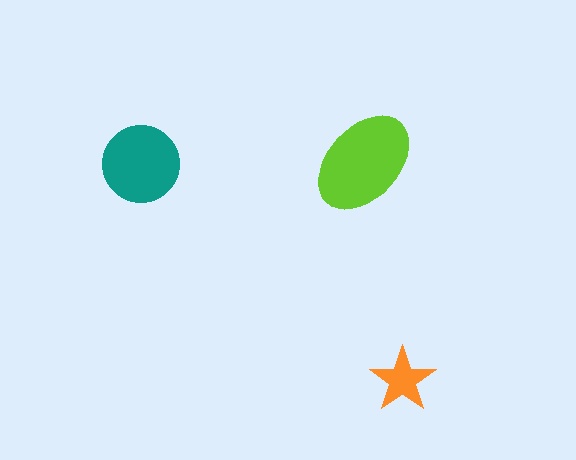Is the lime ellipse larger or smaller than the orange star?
Larger.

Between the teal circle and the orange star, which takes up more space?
The teal circle.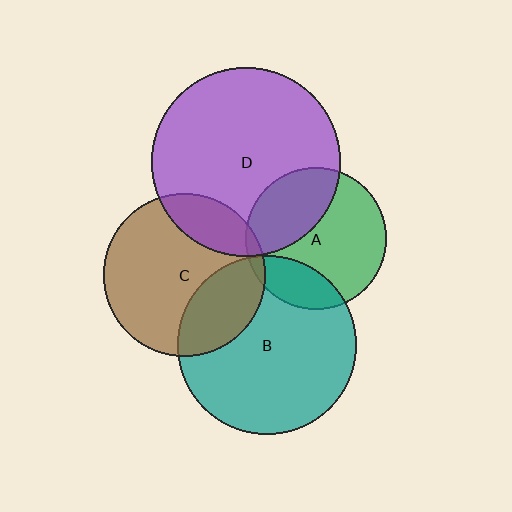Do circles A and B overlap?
Yes.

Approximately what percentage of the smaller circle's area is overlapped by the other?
Approximately 20%.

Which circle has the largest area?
Circle D (purple).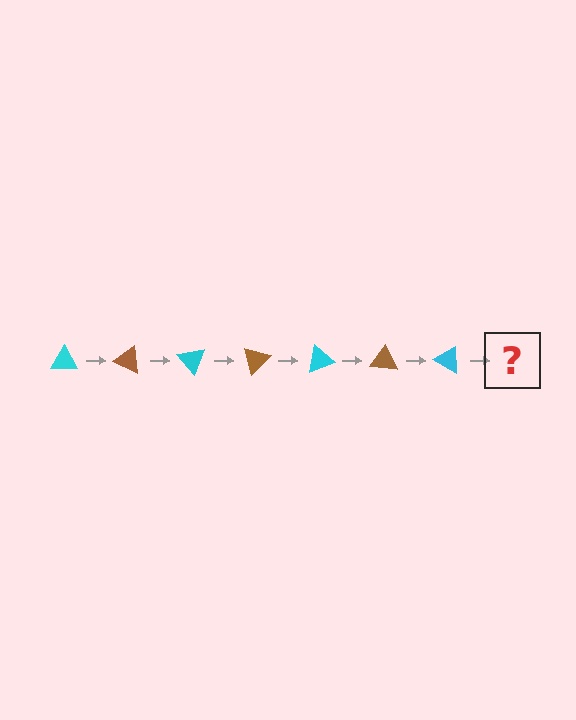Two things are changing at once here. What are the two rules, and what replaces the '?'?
The two rules are that it rotates 25 degrees each step and the color cycles through cyan and brown. The '?' should be a brown triangle, rotated 175 degrees from the start.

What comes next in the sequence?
The next element should be a brown triangle, rotated 175 degrees from the start.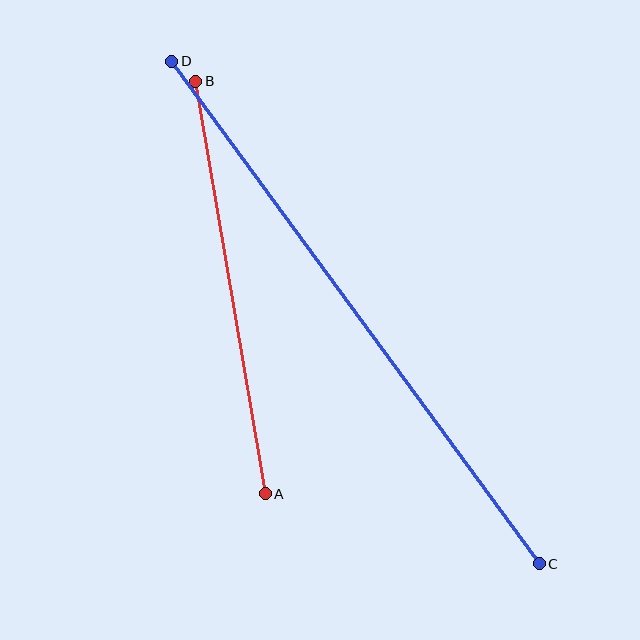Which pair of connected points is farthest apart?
Points C and D are farthest apart.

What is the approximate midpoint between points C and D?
The midpoint is at approximately (356, 312) pixels.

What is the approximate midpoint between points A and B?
The midpoint is at approximately (231, 287) pixels.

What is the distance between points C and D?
The distance is approximately 623 pixels.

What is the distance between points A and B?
The distance is approximately 418 pixels.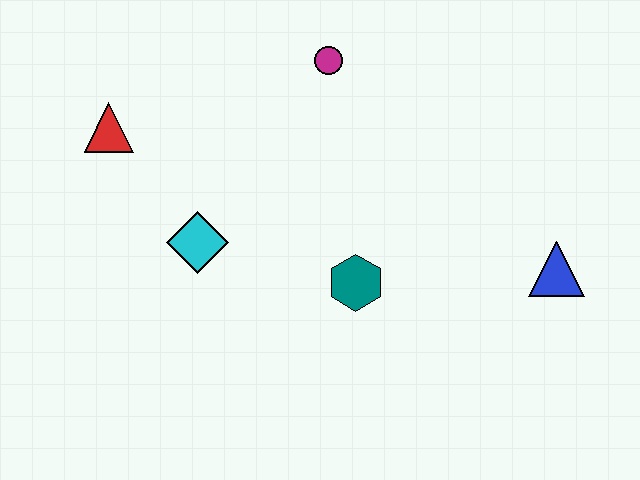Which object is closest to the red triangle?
The cyan diamond is closest to the red triangle.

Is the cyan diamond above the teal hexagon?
Yes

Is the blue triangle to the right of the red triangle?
Yes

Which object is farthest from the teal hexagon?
The red triangle is farthest from the teal hexagon.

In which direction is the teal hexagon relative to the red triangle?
The teal hexagon is to the right of the red triangle.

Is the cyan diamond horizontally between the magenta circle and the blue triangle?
No